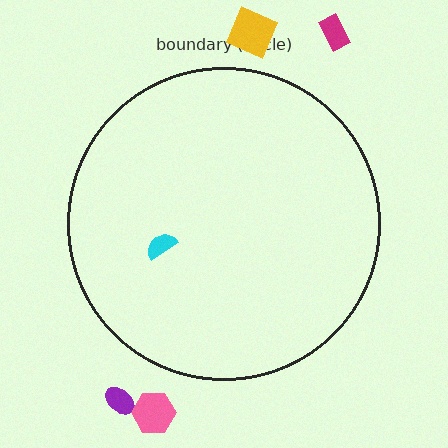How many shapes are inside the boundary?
1 inside, 4 outside.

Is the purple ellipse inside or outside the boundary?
Outside.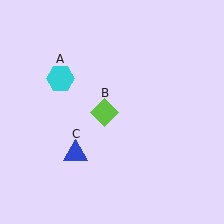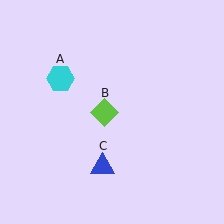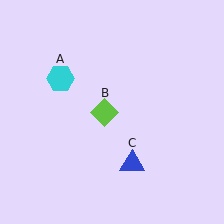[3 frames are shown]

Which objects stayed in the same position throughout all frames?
Cyan hexagon (object A) and lime diamond (object B) remained stationary.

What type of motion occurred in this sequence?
The blue triangle (object C) rotated counterclockwise around the center of the scene.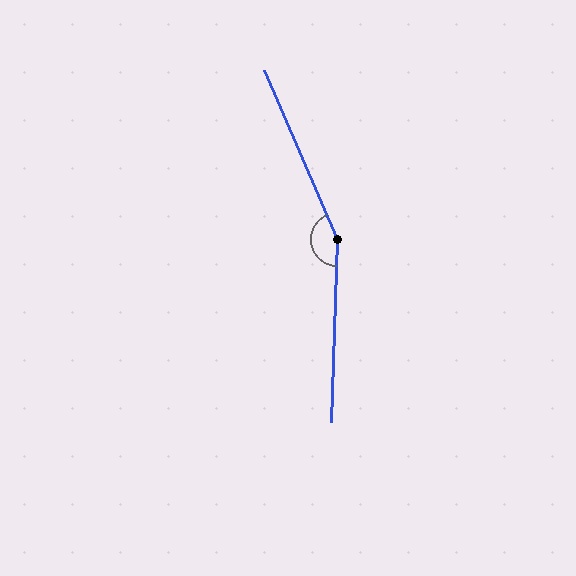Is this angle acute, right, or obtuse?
It is obtuse.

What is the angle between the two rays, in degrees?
Approximately 155 degrees.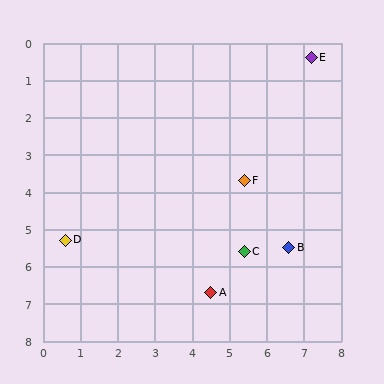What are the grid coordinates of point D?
Point D is at approximately (0.6, 5.3).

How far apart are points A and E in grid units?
Points A and E are about 6.9 grid units apart.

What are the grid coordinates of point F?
Point F is at approximately (5.4, 3.7).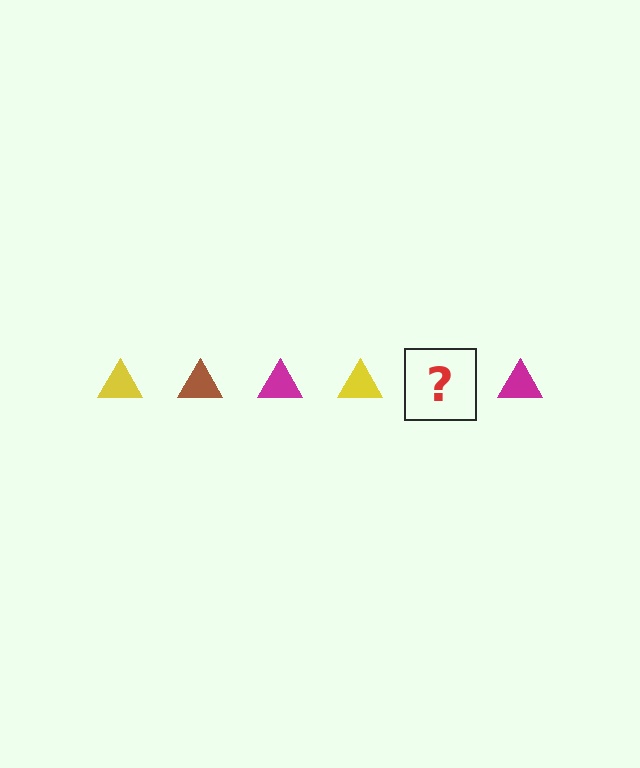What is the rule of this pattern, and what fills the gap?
The rule is that the pattern cycles through yellow, brown, magenta triangles. The gap should be filled with a brown triangle.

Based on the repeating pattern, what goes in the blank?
The blank should be a brown triangle.